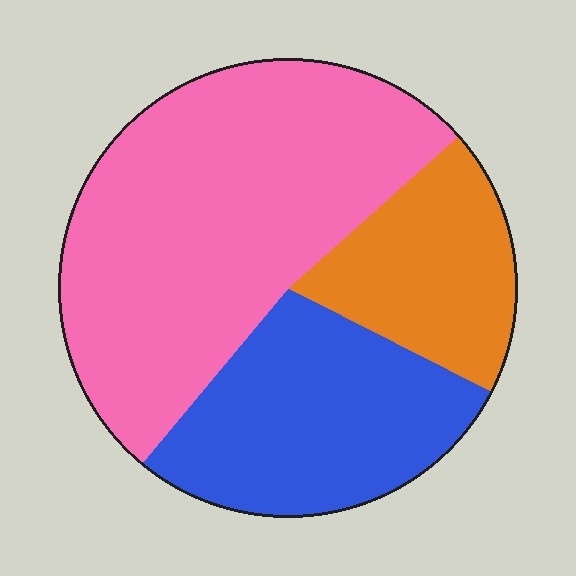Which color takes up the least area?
Orange, at roughly 20%.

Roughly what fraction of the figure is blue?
Blue covers around 30% of the figure.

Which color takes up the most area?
Pink, at roughly 55%.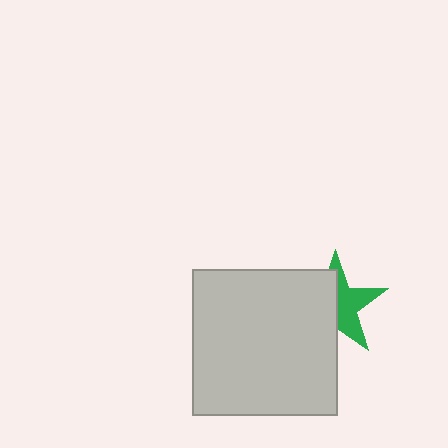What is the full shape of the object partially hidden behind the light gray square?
The partially hidden object is a green star.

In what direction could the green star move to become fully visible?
The green star could move right. That would shift it out from behind the light gray square entirely.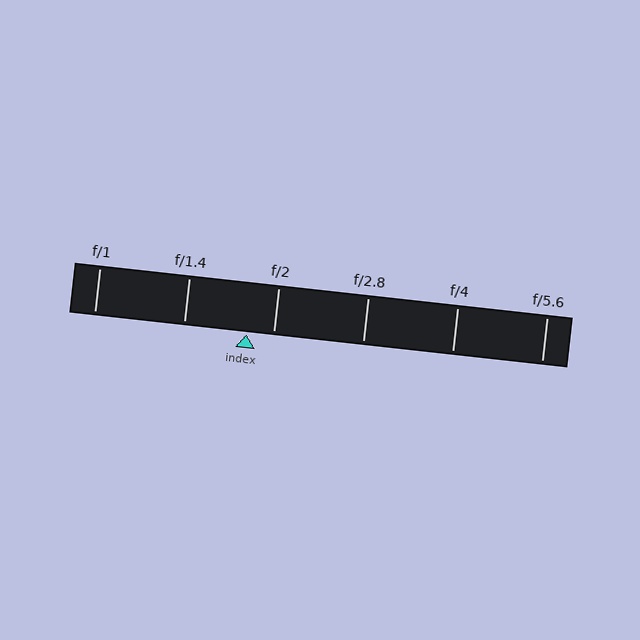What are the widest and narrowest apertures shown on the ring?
The widest aperture shown is f/1 and the narrowest is f/5.6.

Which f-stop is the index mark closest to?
The index mark is closest to f/2.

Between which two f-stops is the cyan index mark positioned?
The index mark is between f/1.4 and f/2.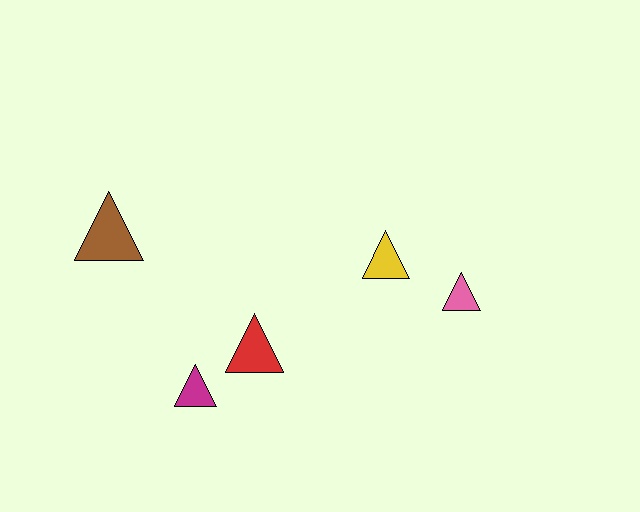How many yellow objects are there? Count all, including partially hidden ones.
There is 1 yellow object.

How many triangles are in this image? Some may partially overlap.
There are 5 triangles.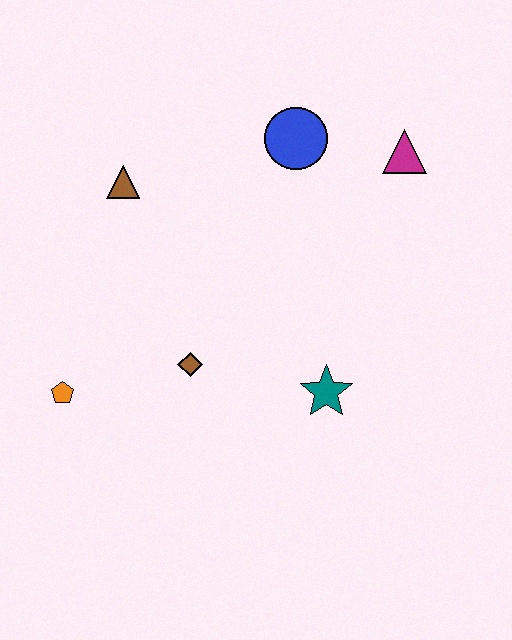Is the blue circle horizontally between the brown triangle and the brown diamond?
No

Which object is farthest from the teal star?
The brown triangle is farthest from the teal star.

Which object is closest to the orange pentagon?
The brown diamond is closest to the orange pentagon.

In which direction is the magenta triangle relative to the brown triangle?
The magenta triangle is to the right of the brown triangle.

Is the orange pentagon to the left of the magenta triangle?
Yes